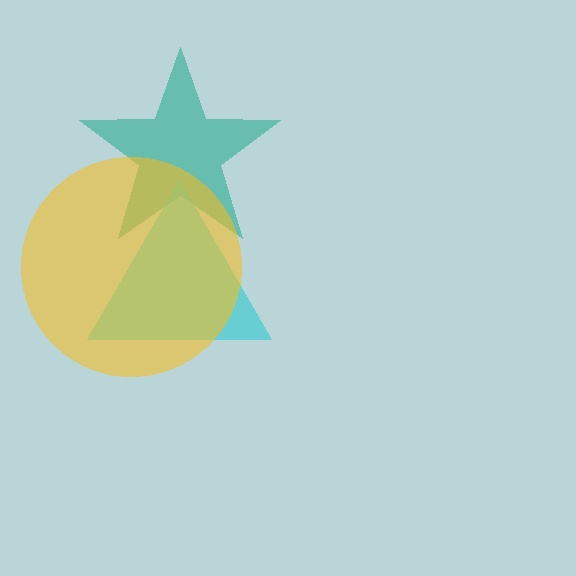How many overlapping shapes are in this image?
There are 3 overlapping shapes in the image.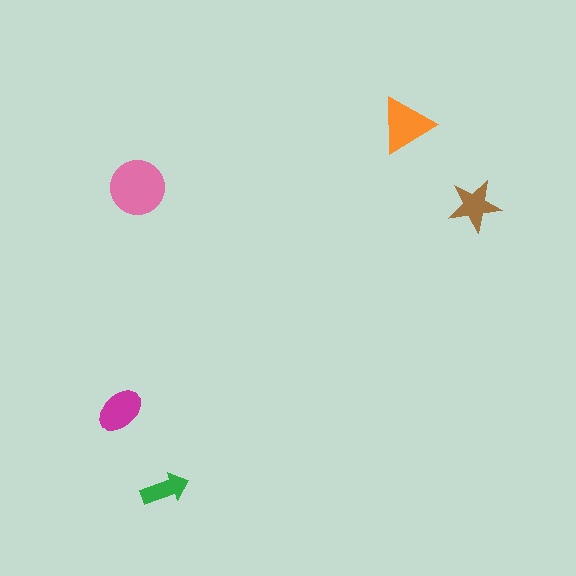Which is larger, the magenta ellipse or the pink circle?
The pink circle.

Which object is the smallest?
The green arrow.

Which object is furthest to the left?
The magenta ellipse is leftmost.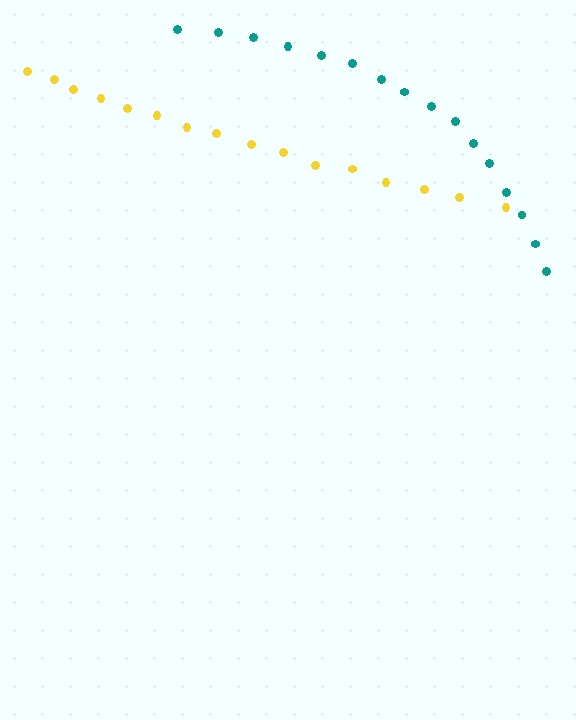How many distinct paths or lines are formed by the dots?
There are 2 distinct paths.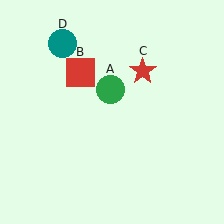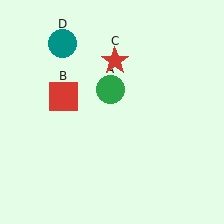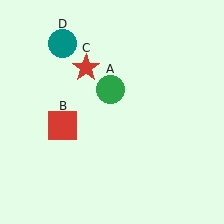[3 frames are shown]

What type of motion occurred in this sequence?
The red square (object B), red star (object C) rotated counterclockwise around the center of the scene.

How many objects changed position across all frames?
2 objects changed position: red square (object B), red star (object C).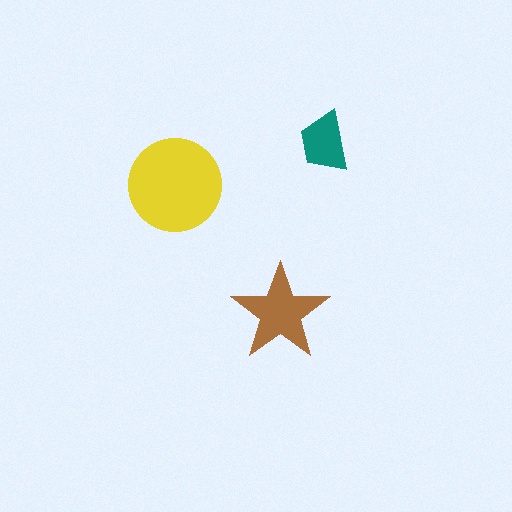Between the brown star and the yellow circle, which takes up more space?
The yellow circle.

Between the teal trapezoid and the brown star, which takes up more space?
The brown star.